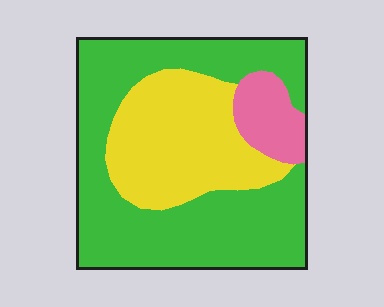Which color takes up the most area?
Green, at roughly 60%.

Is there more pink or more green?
Green.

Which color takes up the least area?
Pink, at roughly 10%.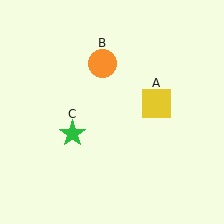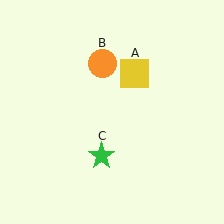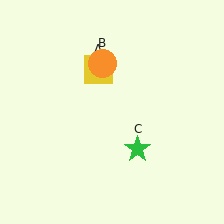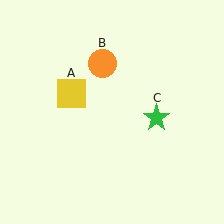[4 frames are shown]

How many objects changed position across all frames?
2 objects changed position: yellow square (object A), green star (object C).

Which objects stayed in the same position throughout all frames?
Orange circle (object B) remained stationary.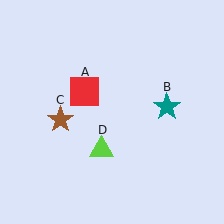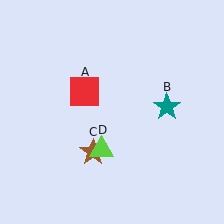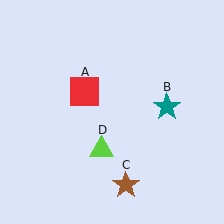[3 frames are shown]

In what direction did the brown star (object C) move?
The brown star (object C) moved down and to the right.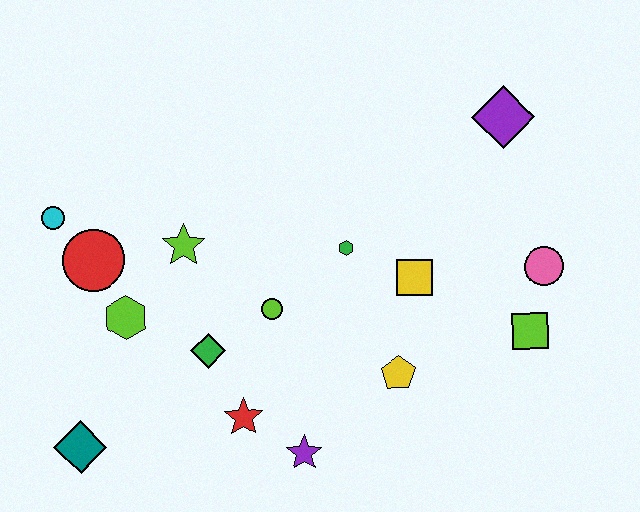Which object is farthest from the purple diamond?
The teal diamond is farthest from the purple diamond.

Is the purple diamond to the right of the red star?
Yes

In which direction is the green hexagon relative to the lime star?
The green hexagon is to the right of the lime star.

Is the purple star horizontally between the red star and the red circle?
No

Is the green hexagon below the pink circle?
No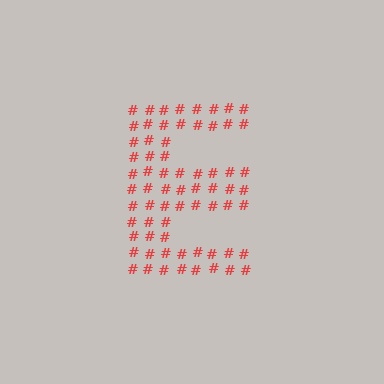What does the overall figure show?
The overall figure shows the letter E.